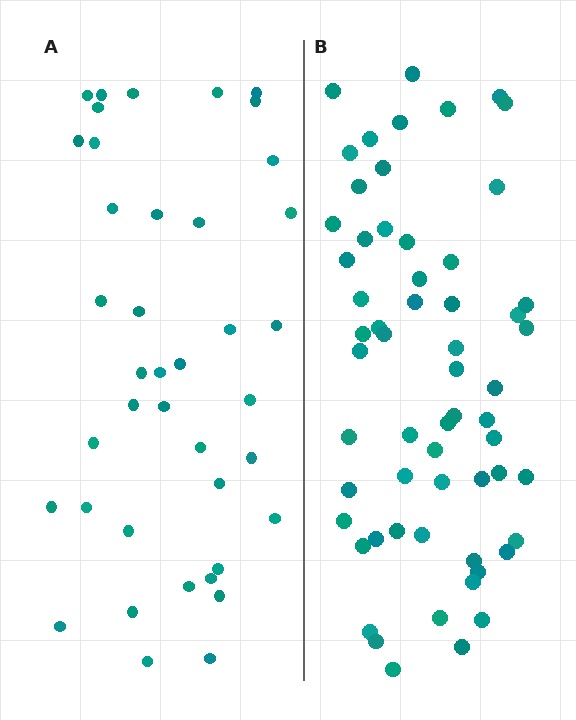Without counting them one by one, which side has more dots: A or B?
Region B (the right region) has more dots.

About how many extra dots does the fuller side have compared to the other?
Region B has approximately 20 more dots than region A.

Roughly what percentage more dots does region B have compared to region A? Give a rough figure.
About 50% more.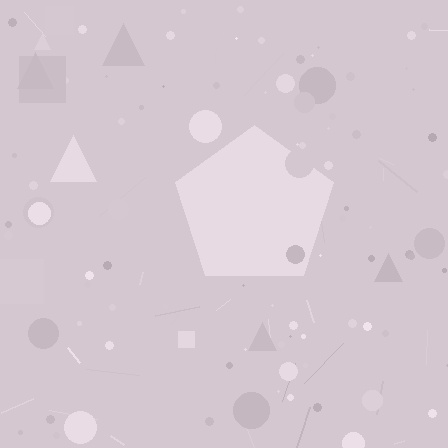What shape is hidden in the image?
A pentagon is hidden in the image.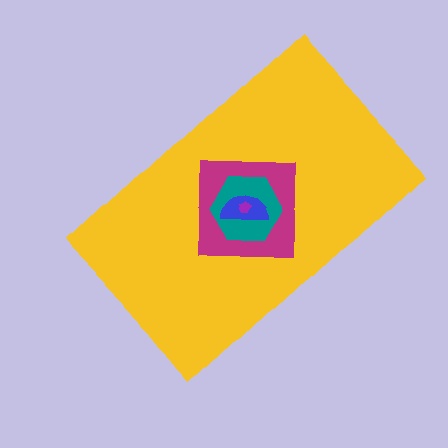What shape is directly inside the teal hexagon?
The blue semicircle.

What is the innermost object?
The purple pentagon.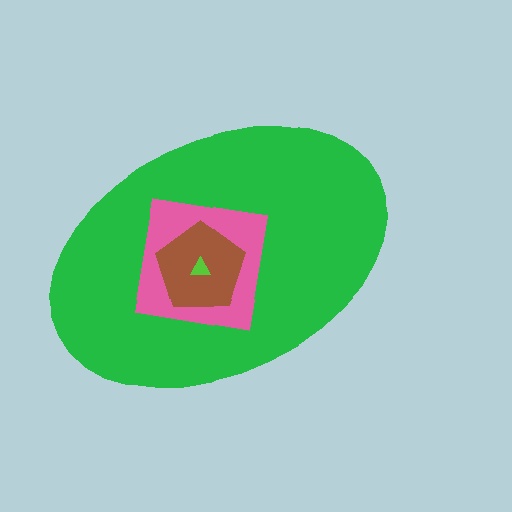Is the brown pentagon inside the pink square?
Yes.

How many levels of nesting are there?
4.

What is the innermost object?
The lime triangle.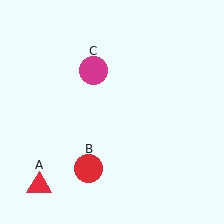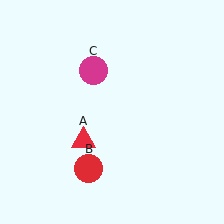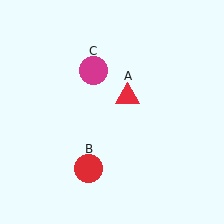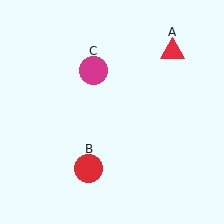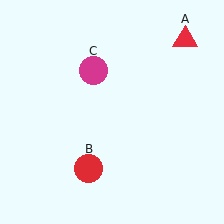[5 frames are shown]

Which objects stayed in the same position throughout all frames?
Red circle (object B) and magenta circle (object C) remained stationary.